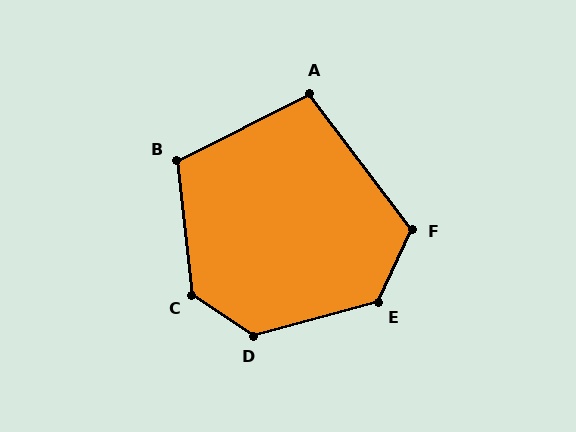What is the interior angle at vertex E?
Approximately 130 degrees (obtuse).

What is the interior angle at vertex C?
Approximately 130 degrees (obtuse).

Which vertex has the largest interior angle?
D, at approximately 132 degrees.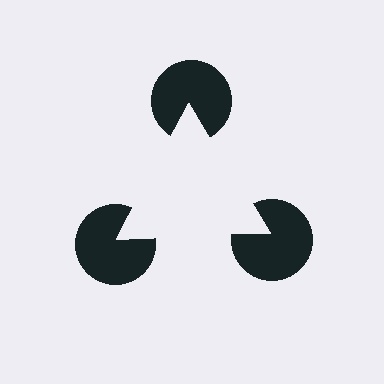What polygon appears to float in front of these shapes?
An illusory triangle — its edges are inferred from the aligned wedge cuts in the pac-man discs, not physically drawn.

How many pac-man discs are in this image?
There are 3 — one at each vertex of the illusory triangle.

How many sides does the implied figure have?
3 sides.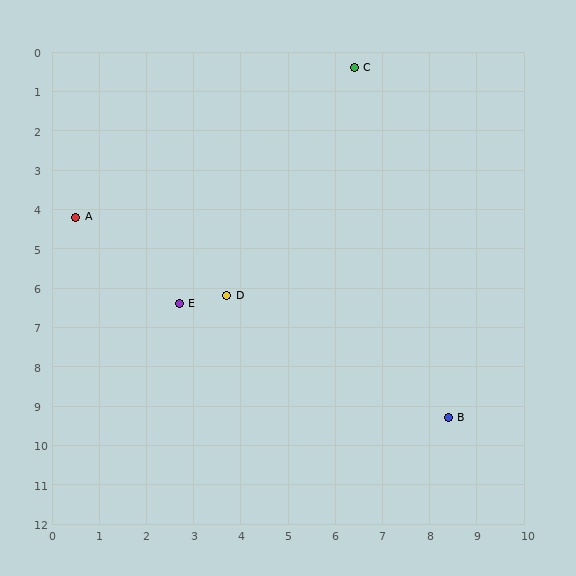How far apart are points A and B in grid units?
Points A and B are about 9.4 grid units apart.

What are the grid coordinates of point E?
Point E is at approximately (2.7, 6.4).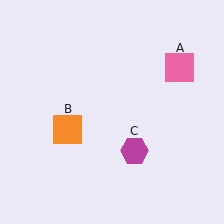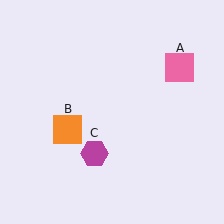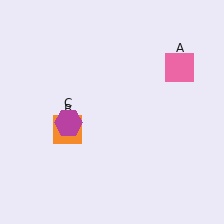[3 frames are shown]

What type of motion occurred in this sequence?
The magenta hexagon (object C) rotated clockwise around the center of the scene.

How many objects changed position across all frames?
1 object changed position: magenta hexagon (object C).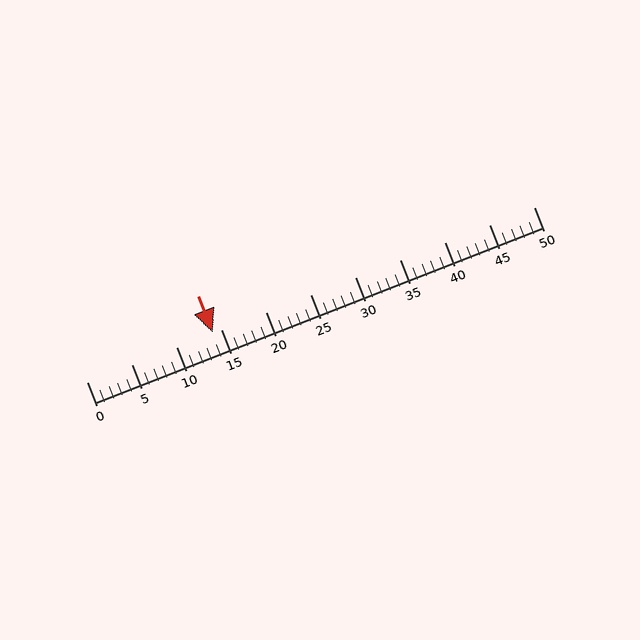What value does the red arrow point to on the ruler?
The red arrow points to approximately 14.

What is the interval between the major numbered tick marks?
The major tick marks are spaced 5 units apart.